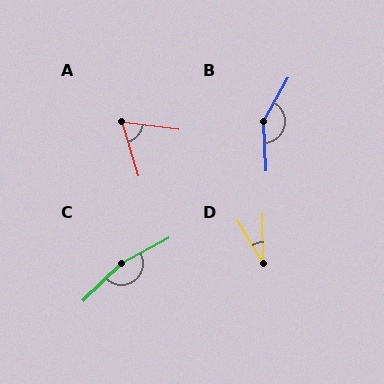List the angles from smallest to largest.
D (31°), A (66°), B (148°), C (163°).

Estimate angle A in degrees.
Approximately 66 degrees.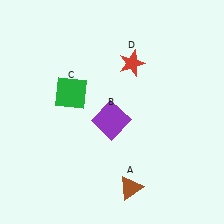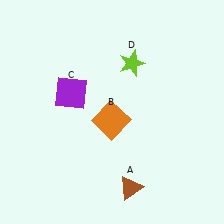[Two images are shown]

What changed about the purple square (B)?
In Image 1, B is purple. In Image 2, it changed to orange.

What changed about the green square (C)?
In Image 1, C is green. In Image 2, it changed to purple.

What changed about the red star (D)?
In Image 1, D is red. In Image 2, it changed to lime.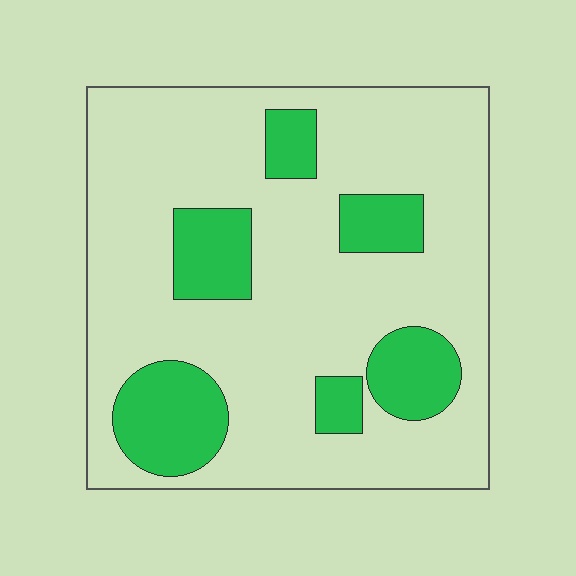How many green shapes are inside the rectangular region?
6.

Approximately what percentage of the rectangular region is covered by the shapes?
Approximately 20%.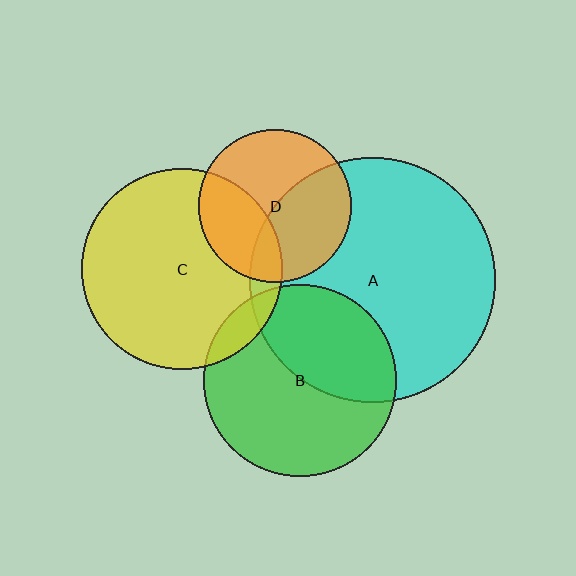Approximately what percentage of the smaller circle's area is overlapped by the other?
Approximately 45%.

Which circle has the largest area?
Circle A (cyan).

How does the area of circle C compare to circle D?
Approximately 1.7 times.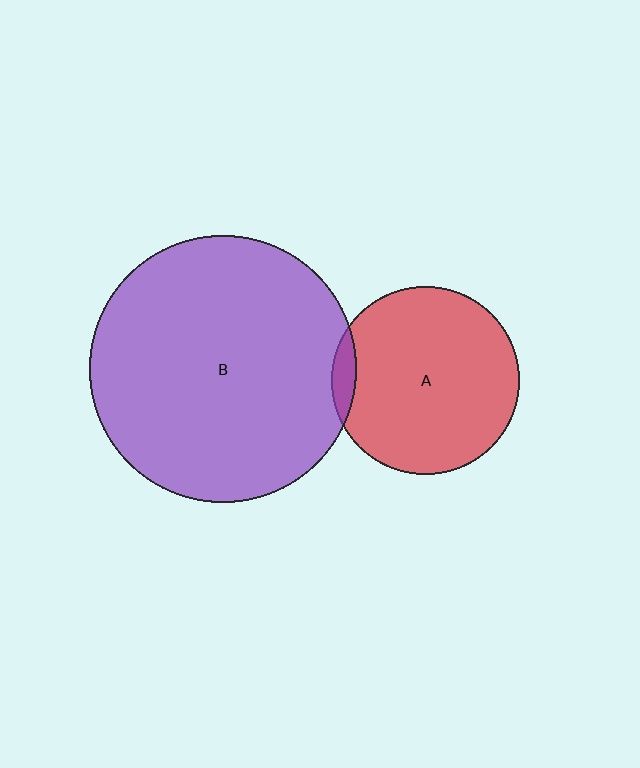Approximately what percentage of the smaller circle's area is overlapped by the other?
Approximately 5%.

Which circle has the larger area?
Circle B (purple).